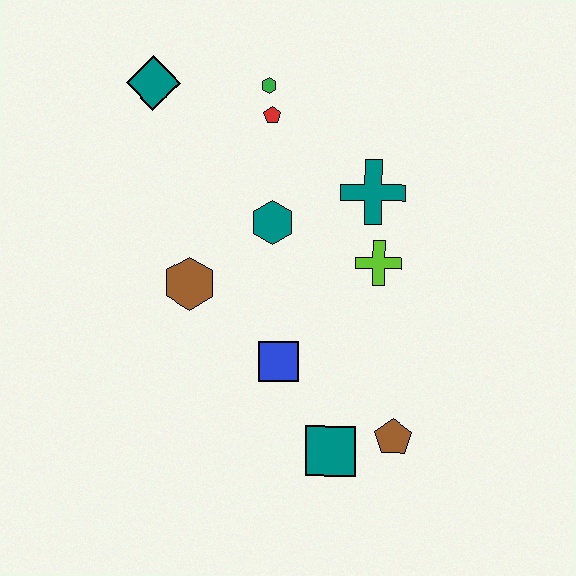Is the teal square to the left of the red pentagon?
No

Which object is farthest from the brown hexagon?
The brown pentagon is farthest from the brown hexagon.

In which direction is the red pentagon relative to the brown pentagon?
The red pentagon is above the brown pentagon.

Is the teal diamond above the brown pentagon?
Yes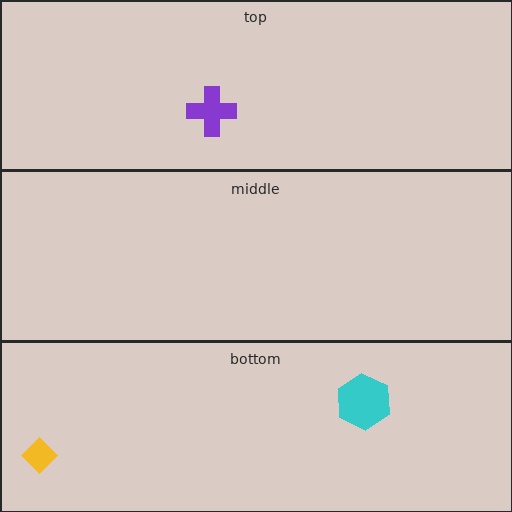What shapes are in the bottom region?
The yellow diamond, the cyan hexagon.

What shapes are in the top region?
The purple cross.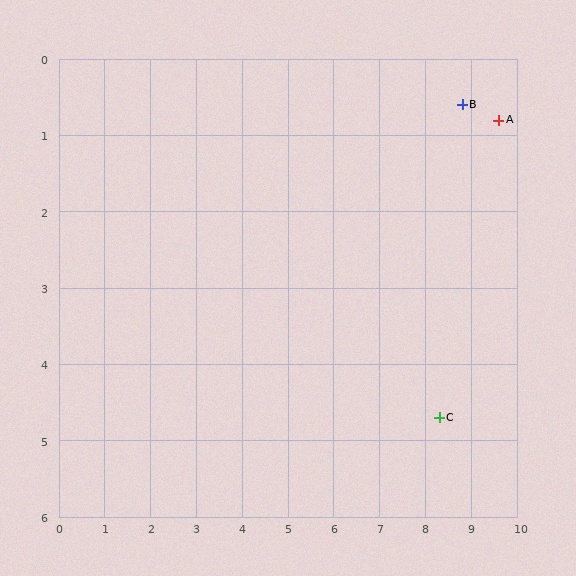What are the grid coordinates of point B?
Point B is at approximately (8.8, 0.6).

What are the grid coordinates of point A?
Point A is at approximately (9.6, 0.8).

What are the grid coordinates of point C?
Point C is at approximately (8.3, 4.7).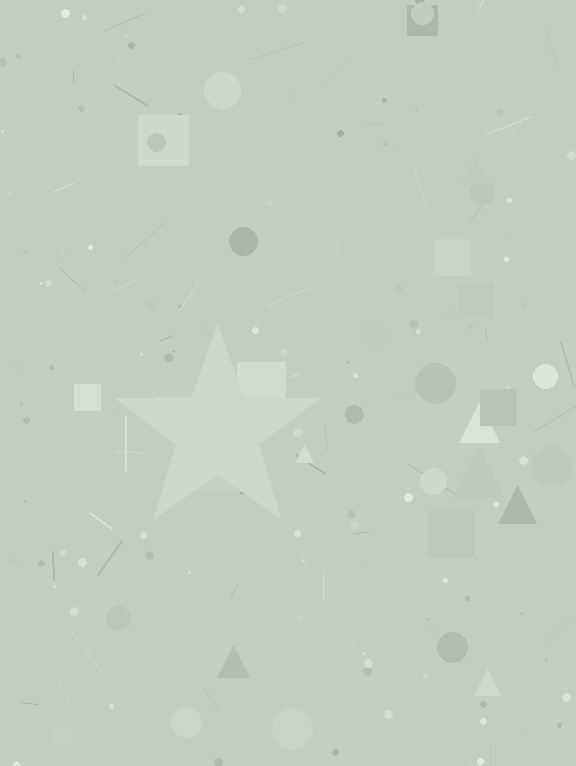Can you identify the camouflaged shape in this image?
The camouflaged shape is a star.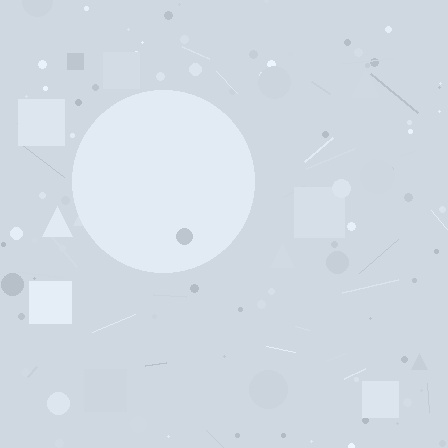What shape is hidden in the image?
A circle is hidden in the image.